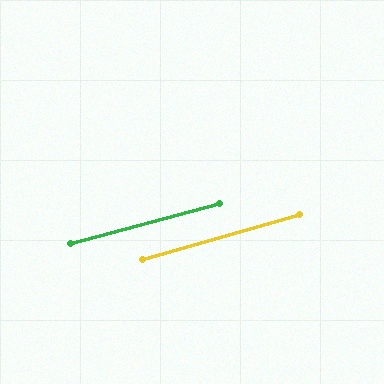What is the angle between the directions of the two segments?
Approximately 1 degree.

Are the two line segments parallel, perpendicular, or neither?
Parallel — their directions differ by only 1.0°.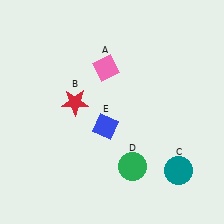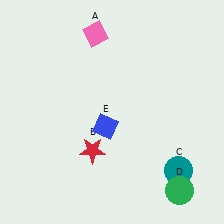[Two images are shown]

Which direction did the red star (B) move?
The red star (B) moved down.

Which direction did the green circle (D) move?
The green circle (D) moved right.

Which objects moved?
The objects that moved are: the pink diamond (A), the red star (B), the green circle (D).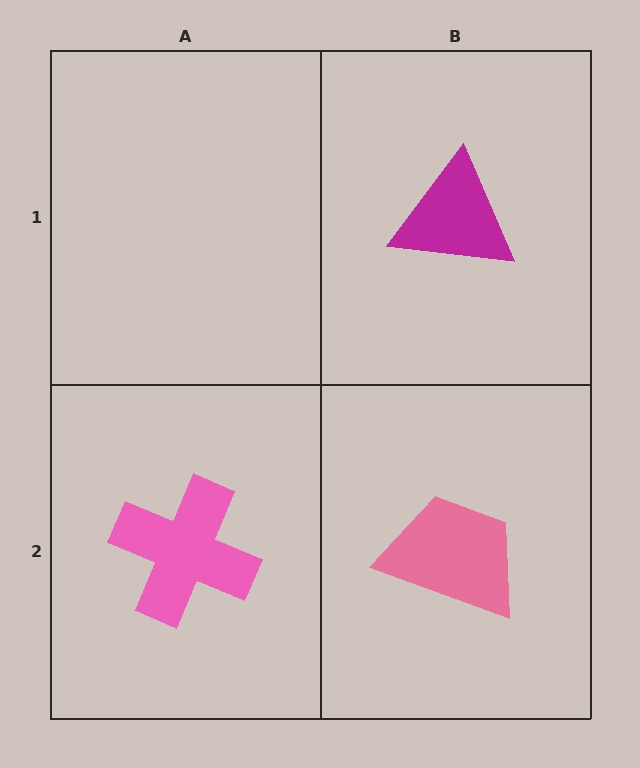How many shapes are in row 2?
2 shapes.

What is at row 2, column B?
A pink trapezoid.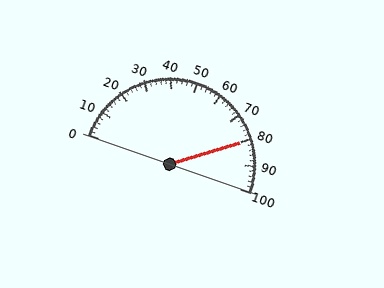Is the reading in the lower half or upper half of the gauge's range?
The reading is in the upper half of the range (0 to 100).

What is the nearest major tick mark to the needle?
The nearest major tick mark is 80.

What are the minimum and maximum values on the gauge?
The gauge ranges from 0 to 100.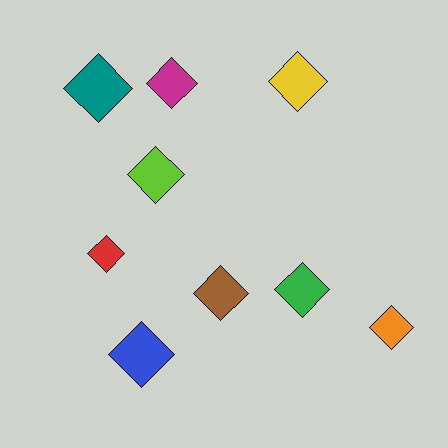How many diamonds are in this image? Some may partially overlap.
There are 9 diamonds.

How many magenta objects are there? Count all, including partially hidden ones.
There is 1 magenta object.